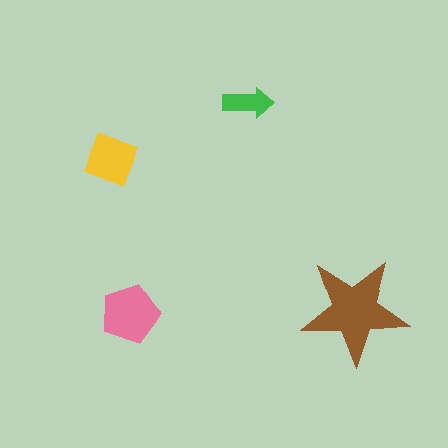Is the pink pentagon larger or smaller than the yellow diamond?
Larger.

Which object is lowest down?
The pink pentagon is bottommost.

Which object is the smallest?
The green arrow.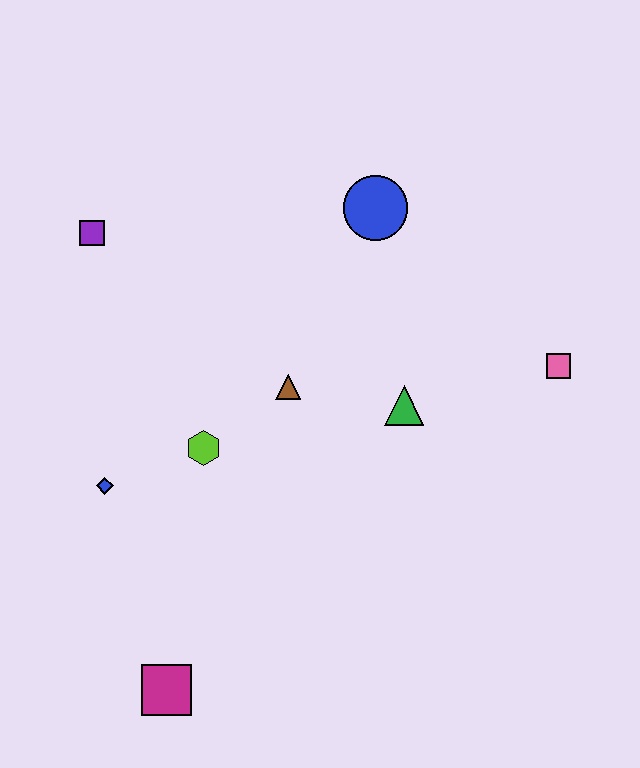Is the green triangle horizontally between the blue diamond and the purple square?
No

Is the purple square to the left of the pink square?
Yes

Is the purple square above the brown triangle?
Yes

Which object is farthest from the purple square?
The pink square is farthest from the purple square.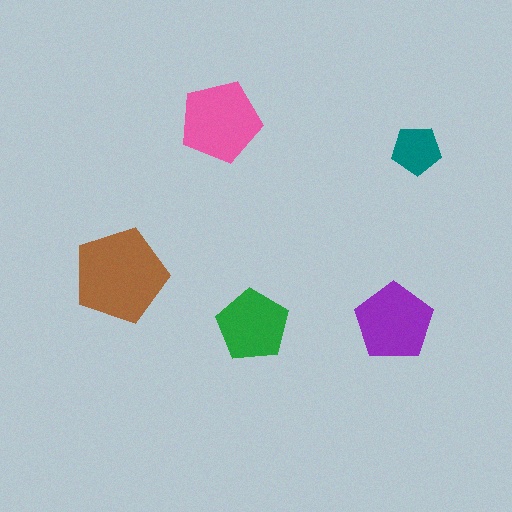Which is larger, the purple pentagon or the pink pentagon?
The pink one.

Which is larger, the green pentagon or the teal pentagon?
The green one.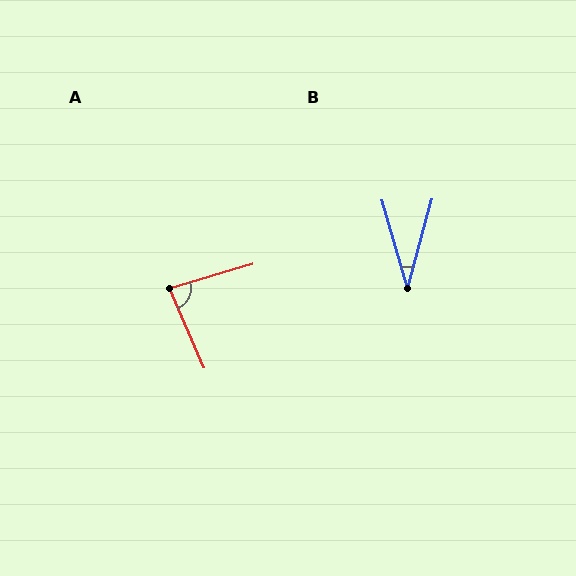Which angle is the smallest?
B, at approximately 31 degrees.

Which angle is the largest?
A, at approximately 83 degrees.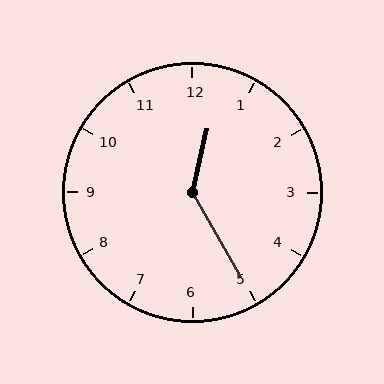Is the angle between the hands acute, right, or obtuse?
It is obtuse.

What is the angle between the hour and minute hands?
Approximately 138 degrees.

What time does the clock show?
12:25.